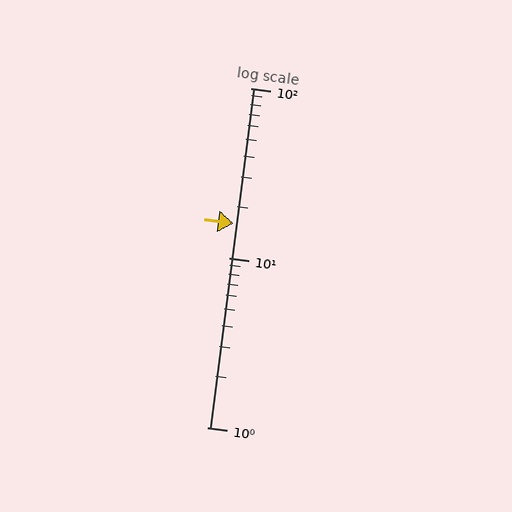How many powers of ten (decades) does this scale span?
The scale spans 2 decades, from 1 to 100.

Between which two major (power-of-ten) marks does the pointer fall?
The pointer is between 10 and 100.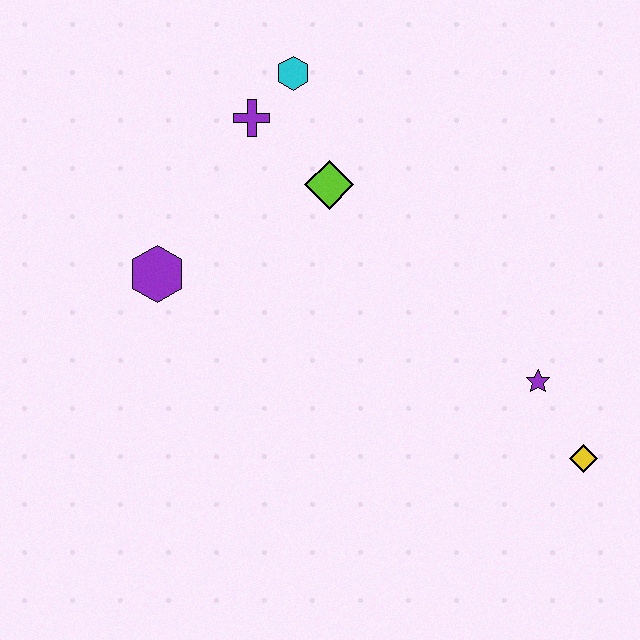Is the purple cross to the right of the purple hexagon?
Yes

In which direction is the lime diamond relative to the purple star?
The lime diamond is to the left of the purple star.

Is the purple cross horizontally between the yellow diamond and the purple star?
No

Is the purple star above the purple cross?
No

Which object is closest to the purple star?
The yellow diamond is closest to the purple star.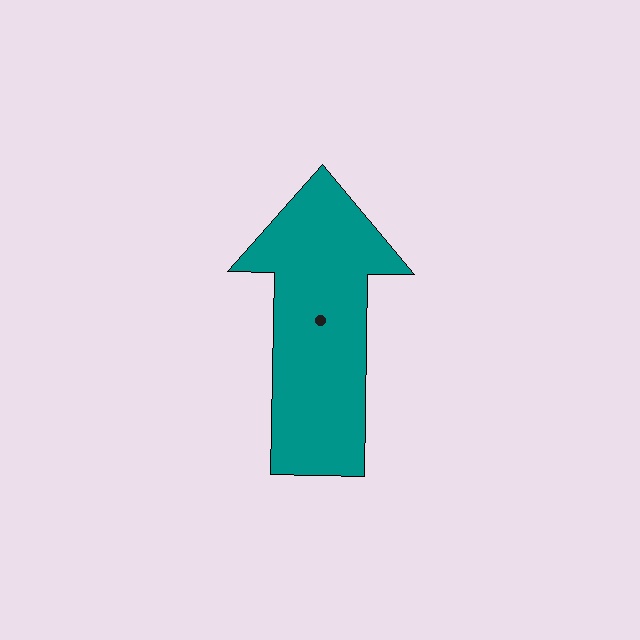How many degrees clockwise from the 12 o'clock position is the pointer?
Approximately 1 degrees.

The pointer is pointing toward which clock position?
Roughly 12 o'clock.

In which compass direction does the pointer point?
North.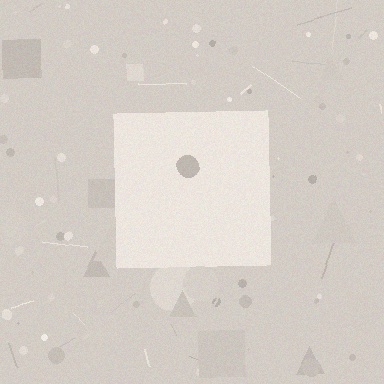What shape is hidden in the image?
A square is hidden in the image.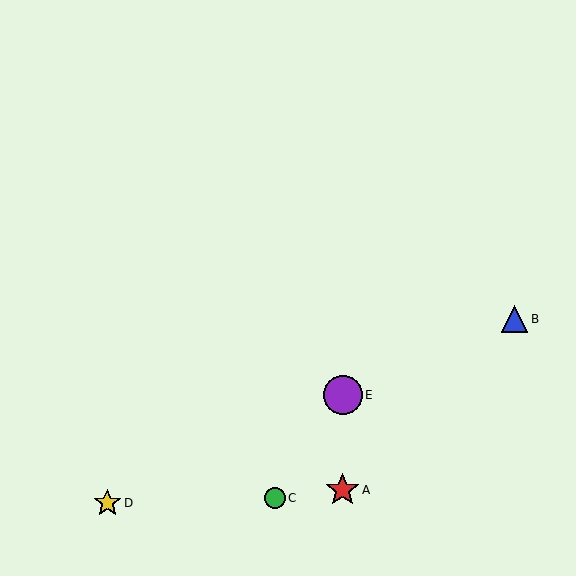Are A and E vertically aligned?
Yes, both are at x≈343.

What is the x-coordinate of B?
Object B is at x≈514.